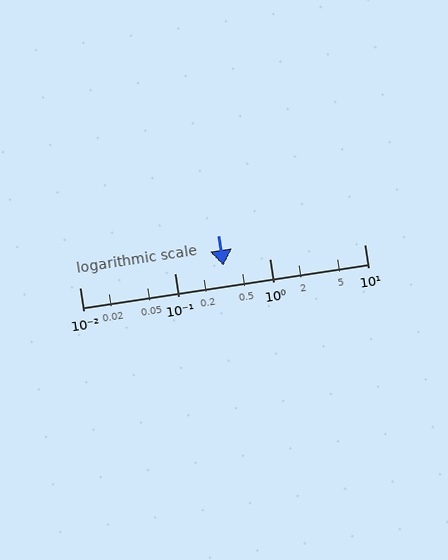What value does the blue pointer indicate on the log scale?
The pointer indicates approximately 0.33.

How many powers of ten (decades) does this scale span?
The scale spans 3 decades, from 0.01 to 10.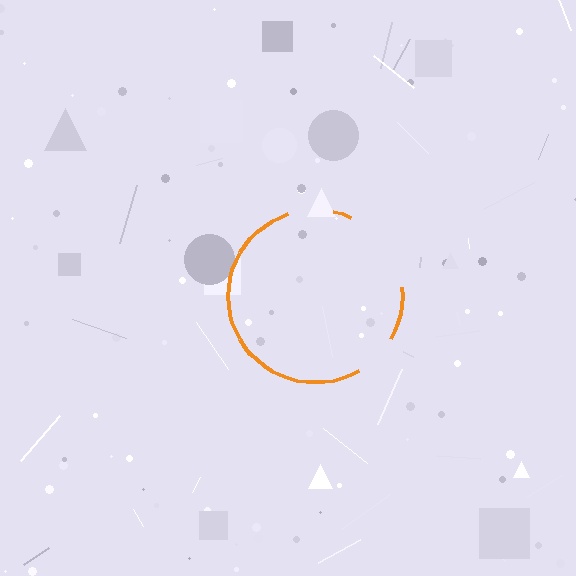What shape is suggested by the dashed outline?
The dashed outline suggests a circle.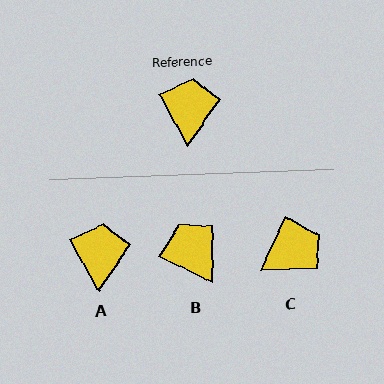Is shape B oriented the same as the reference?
No, it is off by about 35 degrees.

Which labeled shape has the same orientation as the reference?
A.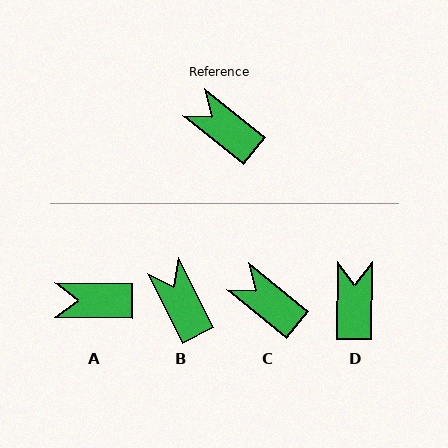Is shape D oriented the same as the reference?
No, it is off by about 51 degrees.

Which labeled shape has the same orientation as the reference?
C.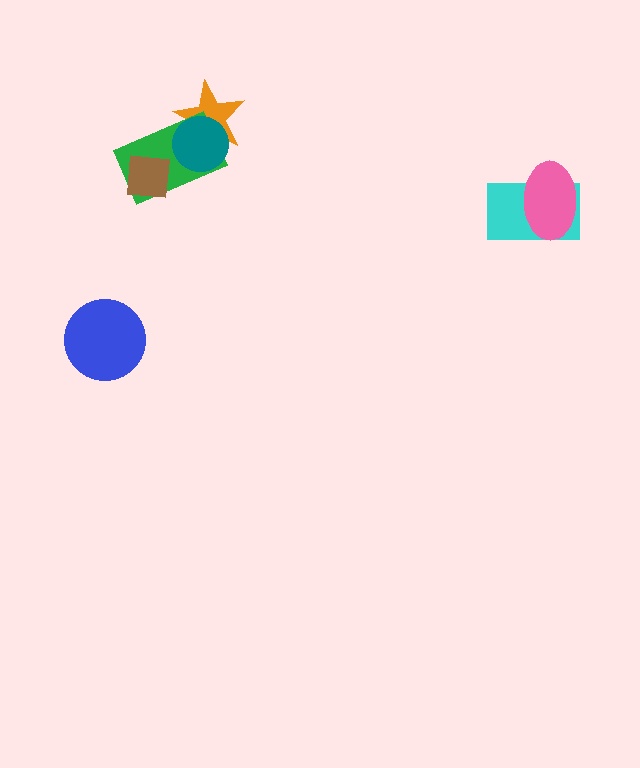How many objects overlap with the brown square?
1 object overlaps with the brown square.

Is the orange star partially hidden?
Yes, it is partially covered by another shape.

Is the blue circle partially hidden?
No, no other shape covers it.